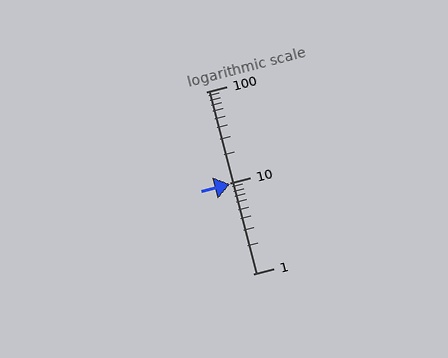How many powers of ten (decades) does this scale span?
The scale spans 2 decades, from 1 to 100.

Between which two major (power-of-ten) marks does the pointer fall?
The pointer is between 1 and 10.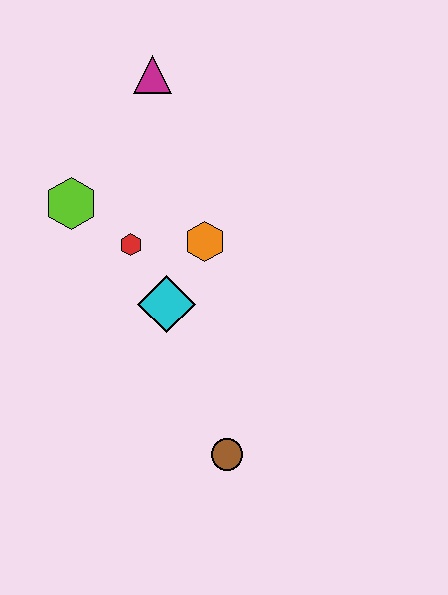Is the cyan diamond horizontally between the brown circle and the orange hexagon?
No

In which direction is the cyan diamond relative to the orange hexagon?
The cyan diamond is below the orange hexagon.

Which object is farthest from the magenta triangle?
The brown circle is farthest from the magenta triangle.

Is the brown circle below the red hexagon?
Yes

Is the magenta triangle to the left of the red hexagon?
No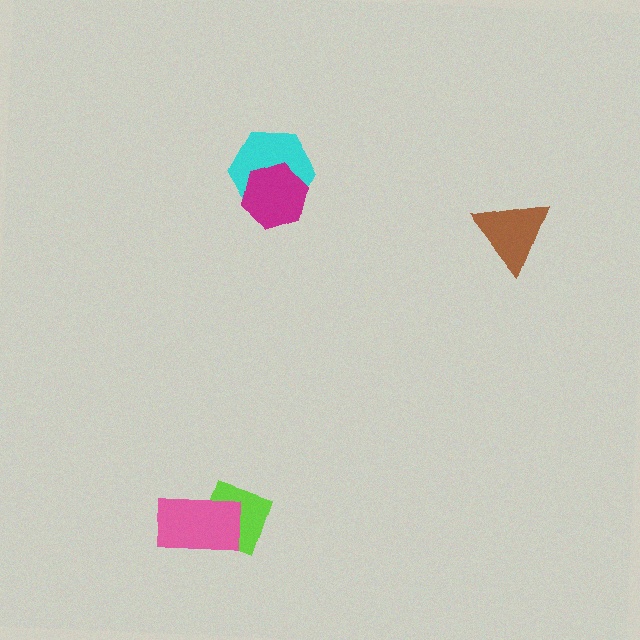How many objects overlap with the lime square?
1 object overlaps with the lime square.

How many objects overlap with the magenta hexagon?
1 object overlaps with the magenta hexagon.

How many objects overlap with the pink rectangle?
1 object overlaps with the pink rectangle.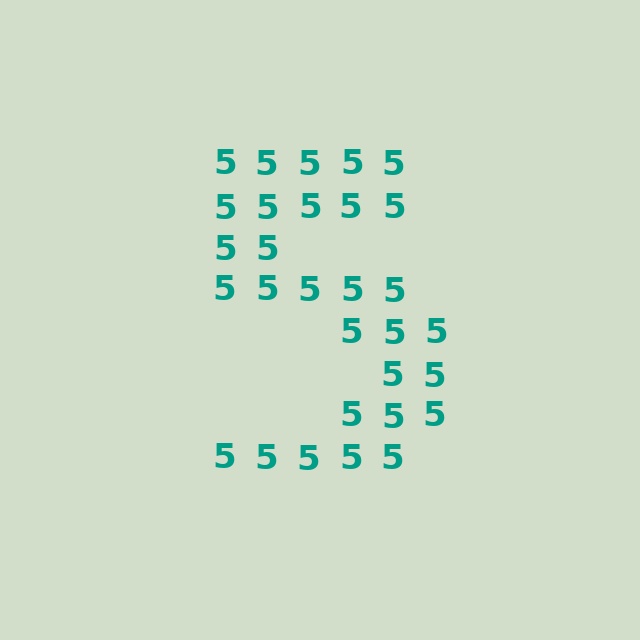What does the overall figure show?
The overall figure shows the digit 5.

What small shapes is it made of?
It is made of small digit 5's.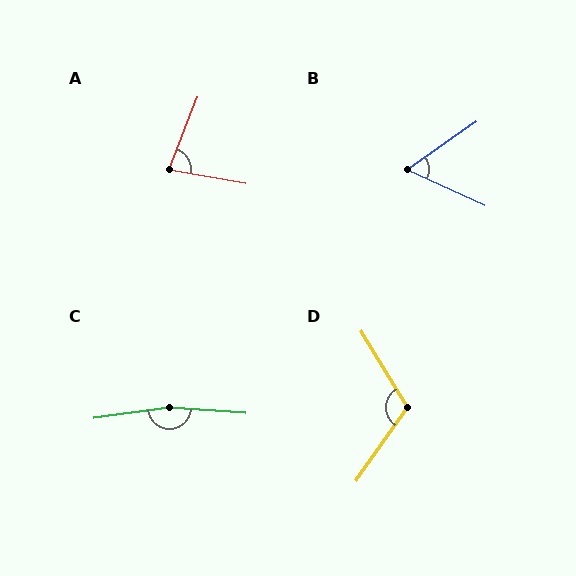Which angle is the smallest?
B, at approximately 60 degrees.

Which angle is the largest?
C, at approximately 168 degrees.